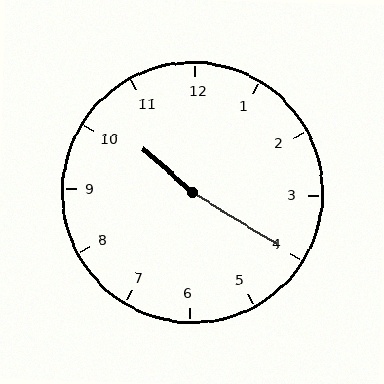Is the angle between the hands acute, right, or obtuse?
It is obtuse.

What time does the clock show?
10:20.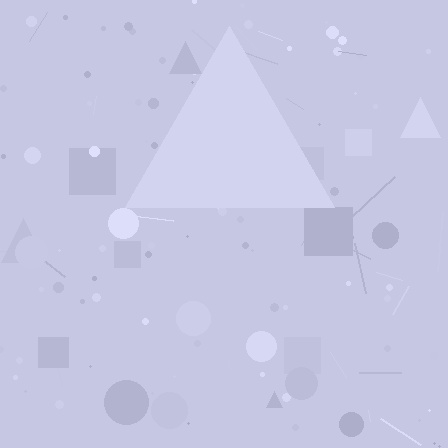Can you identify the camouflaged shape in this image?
The camouflaged shape is a triangle.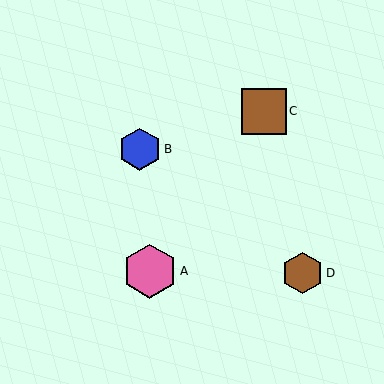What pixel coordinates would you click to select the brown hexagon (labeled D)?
Click at (302, 273) to select the brown hexagon D.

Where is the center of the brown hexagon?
The center of the brown hexagon is at (302, 273).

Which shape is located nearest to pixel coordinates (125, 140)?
The blue hexagon (labeled B) at (140, 149) is nearest to that location.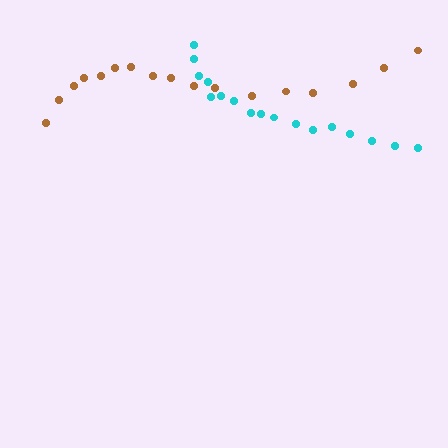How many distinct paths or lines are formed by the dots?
There are 2 distinct paths.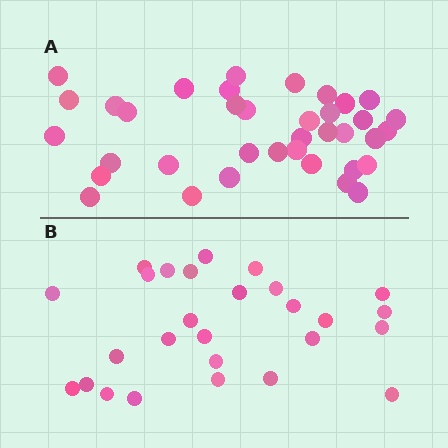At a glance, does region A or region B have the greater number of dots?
Region A (the top region) has more dots.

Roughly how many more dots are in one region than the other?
Region A has roughly 10 or so more dots than region B.